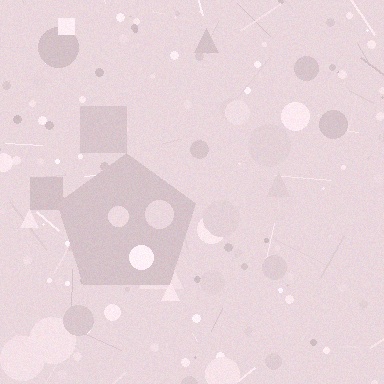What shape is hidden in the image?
A pentagon is hidden in the image.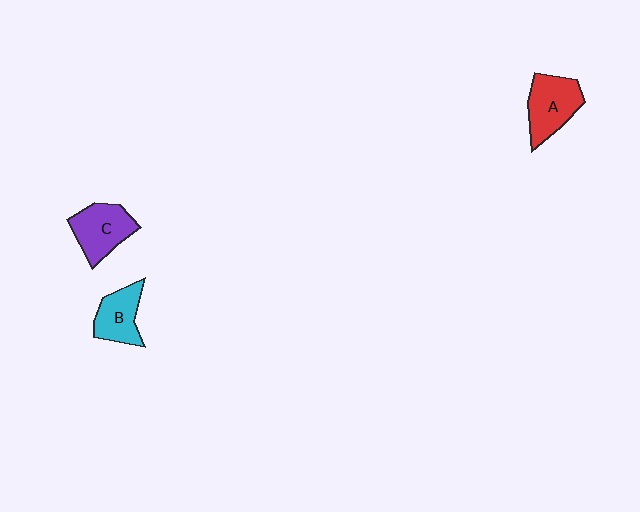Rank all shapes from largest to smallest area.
From largest to smallest: A (red), C (purple), B (cyan).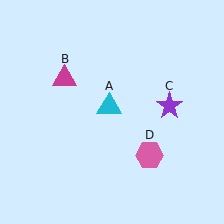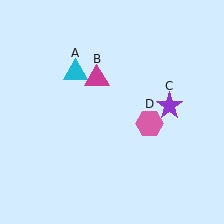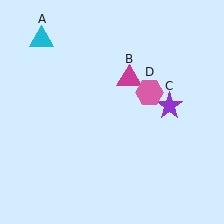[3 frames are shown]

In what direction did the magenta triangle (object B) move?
The magenta triangle (object B) moved right.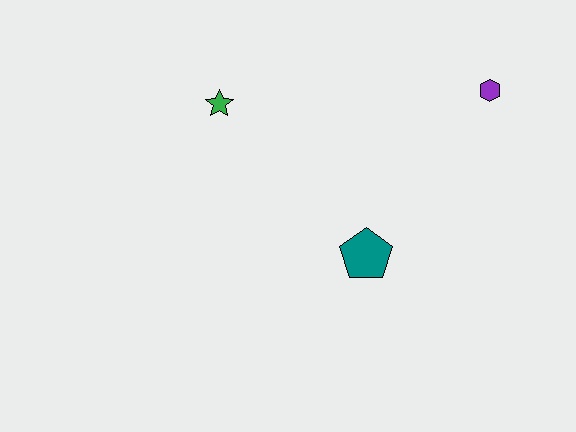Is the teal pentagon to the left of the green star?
No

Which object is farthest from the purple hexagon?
The green star is farthest from the purple hexagon.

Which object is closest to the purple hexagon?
The teal pentagon is closest to the purple hexagon.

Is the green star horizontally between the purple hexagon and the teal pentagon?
No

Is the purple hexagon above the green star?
Yes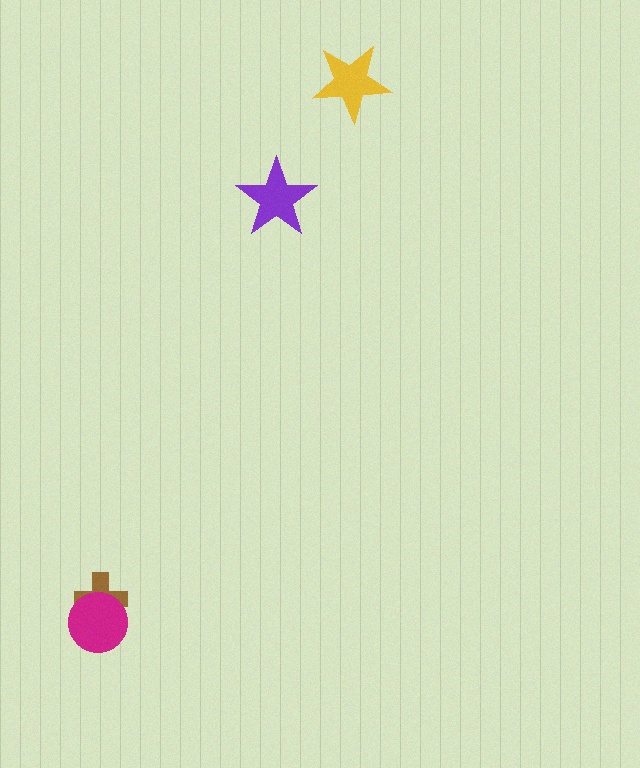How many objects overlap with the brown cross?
1 object overlaps with the brown cross.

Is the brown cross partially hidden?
Yes, it is partially covered by another shape.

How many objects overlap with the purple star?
0 objects overlap with the purple star.